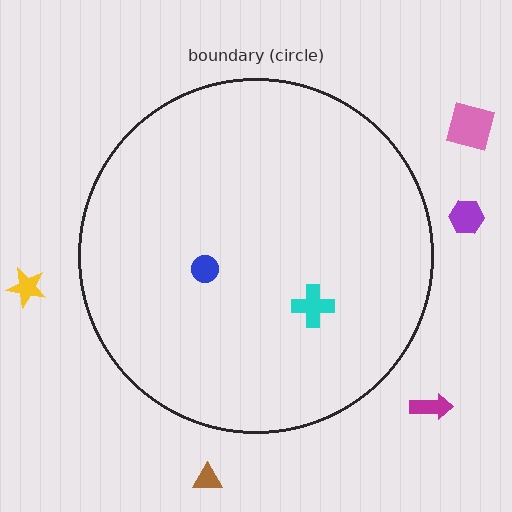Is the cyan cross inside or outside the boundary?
Inside.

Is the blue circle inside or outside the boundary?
Inside.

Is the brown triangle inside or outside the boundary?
Outside.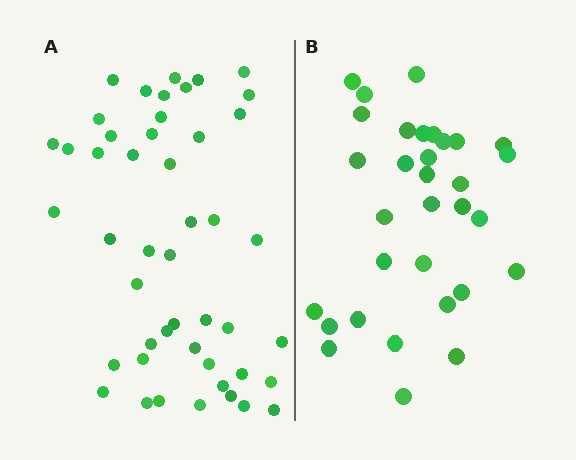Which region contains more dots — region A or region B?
Region A (the left region) has more dots.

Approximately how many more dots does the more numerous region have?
Region A has approximately 15 more dots than region B.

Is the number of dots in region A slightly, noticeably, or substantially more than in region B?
Region A has substantially more. The ratio is roughly 1.5 to 1.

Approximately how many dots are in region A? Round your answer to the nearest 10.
About 50 dots. (The exact count is 47, which rounds to 50.)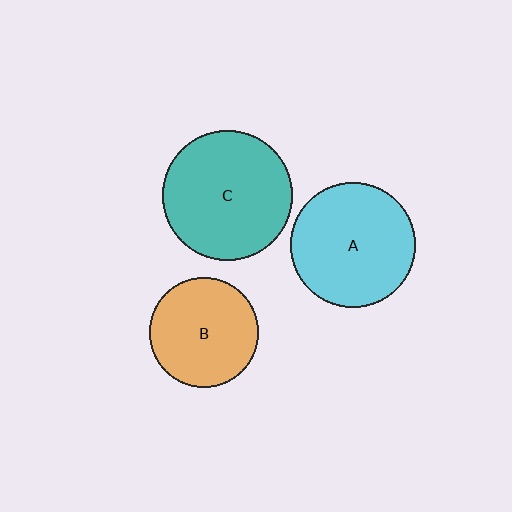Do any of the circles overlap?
No, none of the circles overlap.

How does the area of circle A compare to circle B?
Approximately 1.3 times.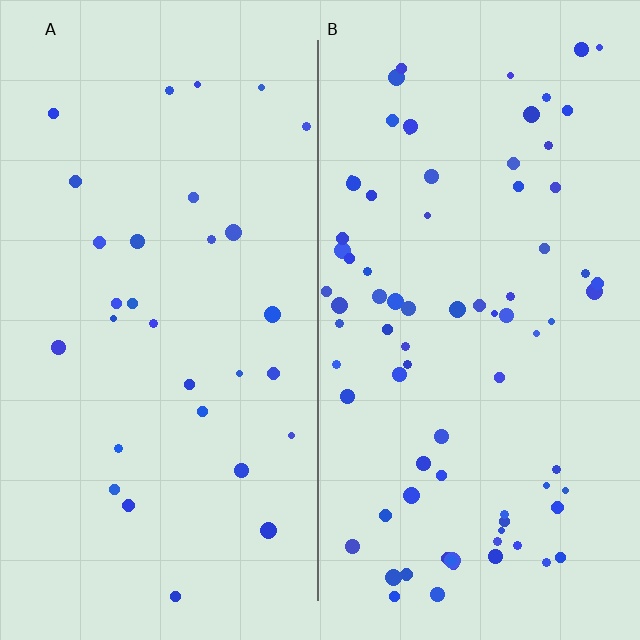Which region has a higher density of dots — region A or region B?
B (the right).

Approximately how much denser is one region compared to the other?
Approximately 2.6× — region B over region A.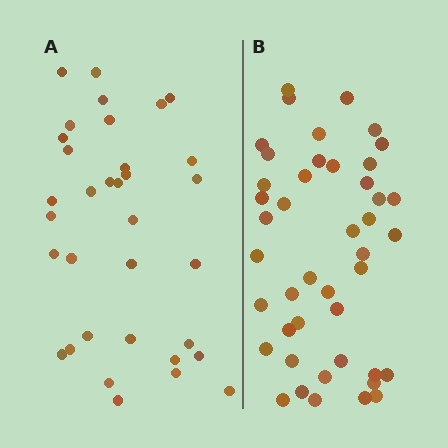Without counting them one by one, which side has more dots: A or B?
Region B (the right region) has more dots.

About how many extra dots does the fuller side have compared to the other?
Region B has roughly 10 or so more dots than region A.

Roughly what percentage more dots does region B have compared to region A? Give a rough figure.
About 30% more.